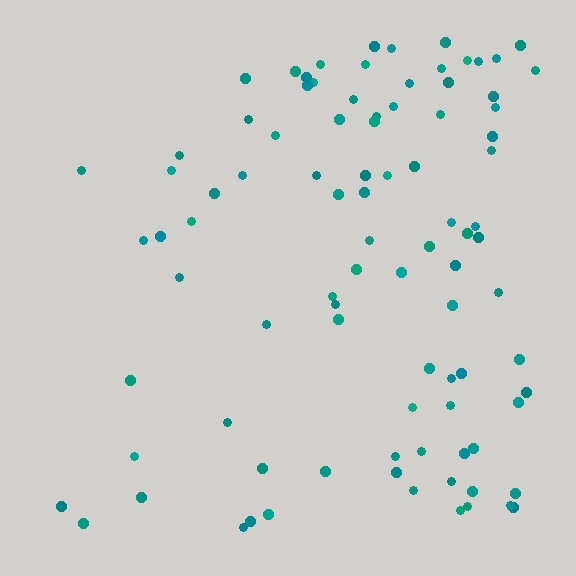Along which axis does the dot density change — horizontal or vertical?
Horizontal.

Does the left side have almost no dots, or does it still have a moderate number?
Still a moderate number, just noticeably fewer than the right.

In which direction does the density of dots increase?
From left to right, with the right side densest.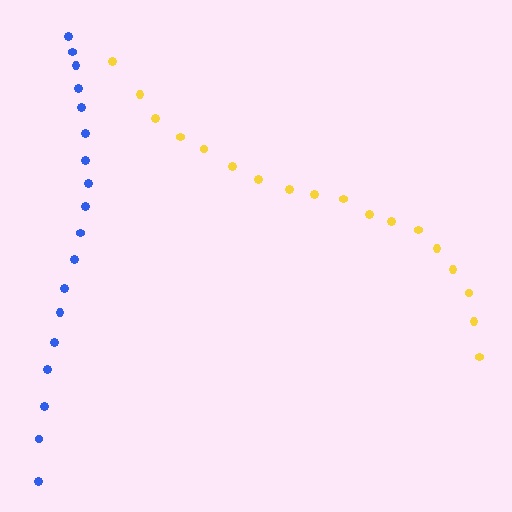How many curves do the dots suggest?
There are 2 distinct paths.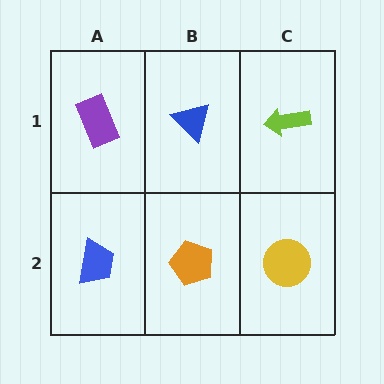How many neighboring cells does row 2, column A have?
2.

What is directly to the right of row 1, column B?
A lime arrow.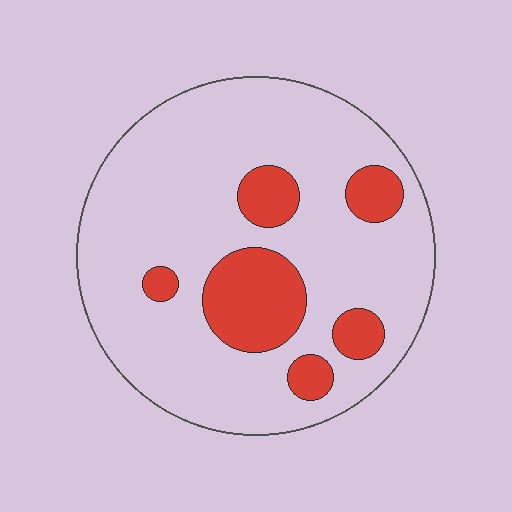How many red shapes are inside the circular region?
6.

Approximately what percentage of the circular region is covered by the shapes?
Approximately 20%.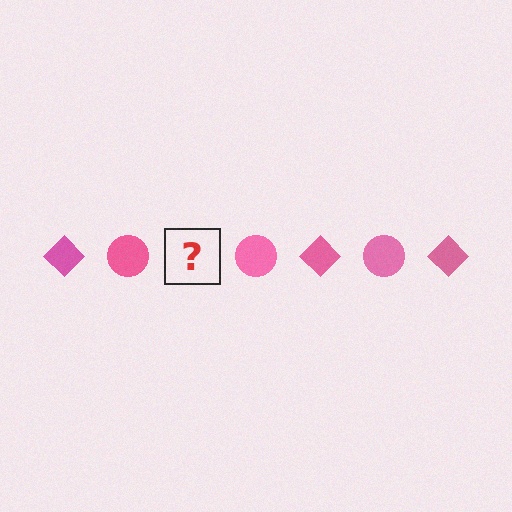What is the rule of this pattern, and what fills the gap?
The rule is that the pattern cycles through diamond, circle shapes in pink. The gap should be filled with a pink diamond.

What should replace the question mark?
The question mark should be replaced with a pink diamond.